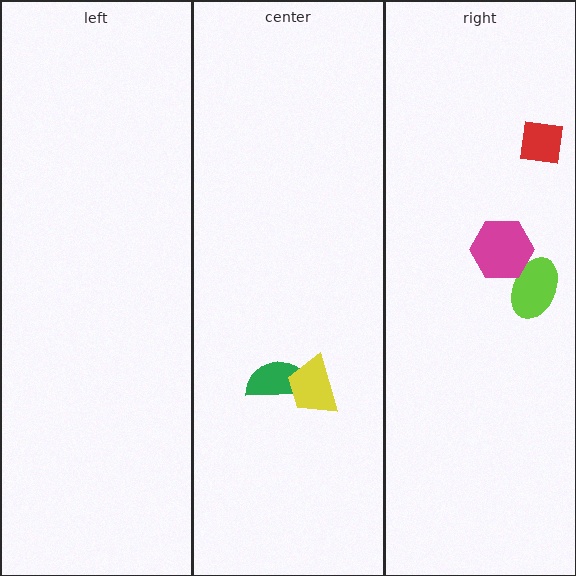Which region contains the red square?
The right region.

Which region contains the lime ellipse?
The right region.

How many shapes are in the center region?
2.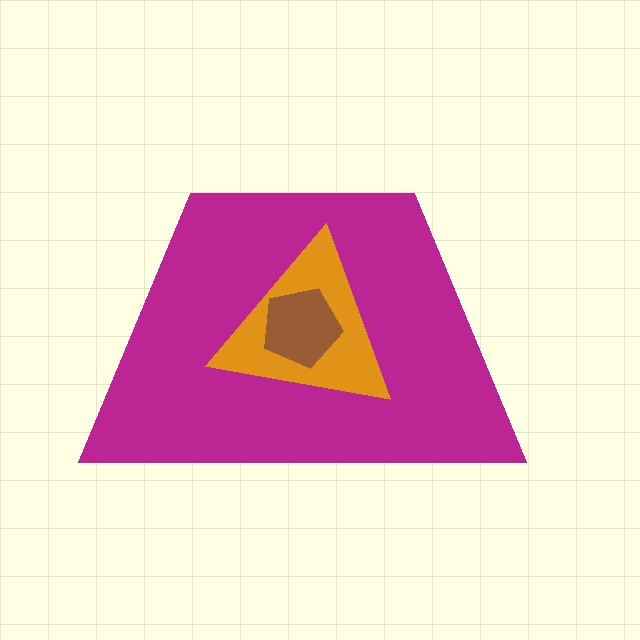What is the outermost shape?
The magenta trapezoid.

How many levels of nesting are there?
3.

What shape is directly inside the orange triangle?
The brown pentagon.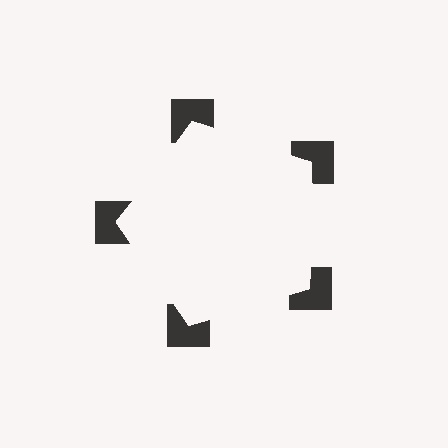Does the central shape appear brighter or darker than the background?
It typically appears slightly brighter than the background, even though no actual brightness change is drawn.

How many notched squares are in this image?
There are 5 — one at each vertex of the illusory pentagon.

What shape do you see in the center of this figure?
An illusory pentagon — its edges are inferred from the aligned wedge cuts in the notched squares, not physically drawn.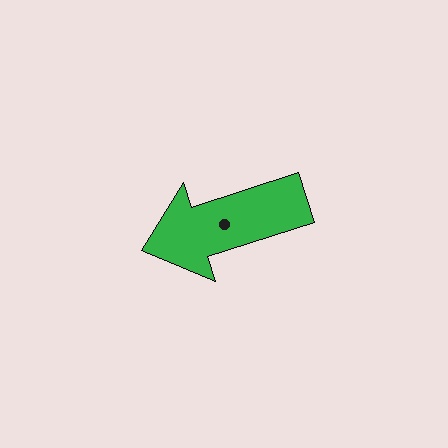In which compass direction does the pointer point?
West.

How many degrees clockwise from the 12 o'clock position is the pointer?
Approximately 252 degrees.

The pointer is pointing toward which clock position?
Roughly 8 o'clock.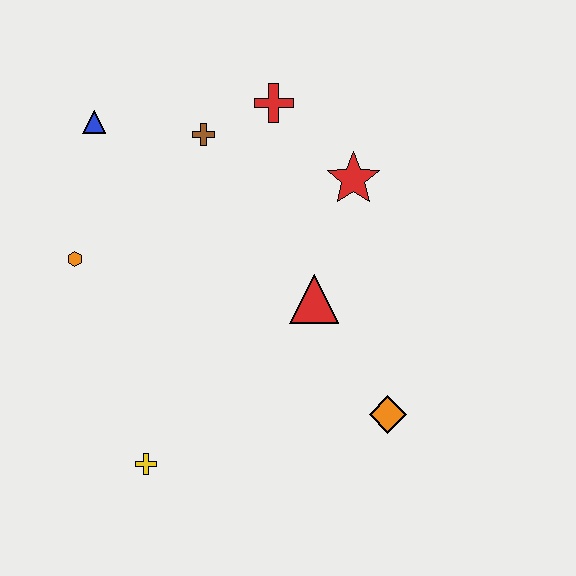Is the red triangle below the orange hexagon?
Yes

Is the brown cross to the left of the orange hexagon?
No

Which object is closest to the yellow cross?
The orange hexagon is closest to the yellow cross.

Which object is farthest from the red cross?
The yellow cross is farthest from the red cross.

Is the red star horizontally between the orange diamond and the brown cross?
Yes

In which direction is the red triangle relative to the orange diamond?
The red triangle is above the orange diamond.